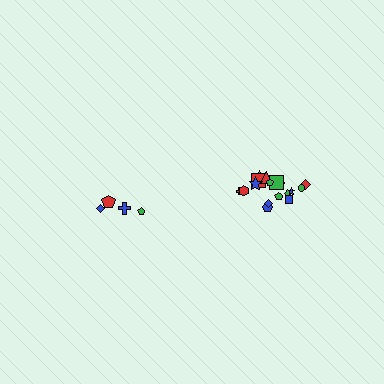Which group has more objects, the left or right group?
The right group.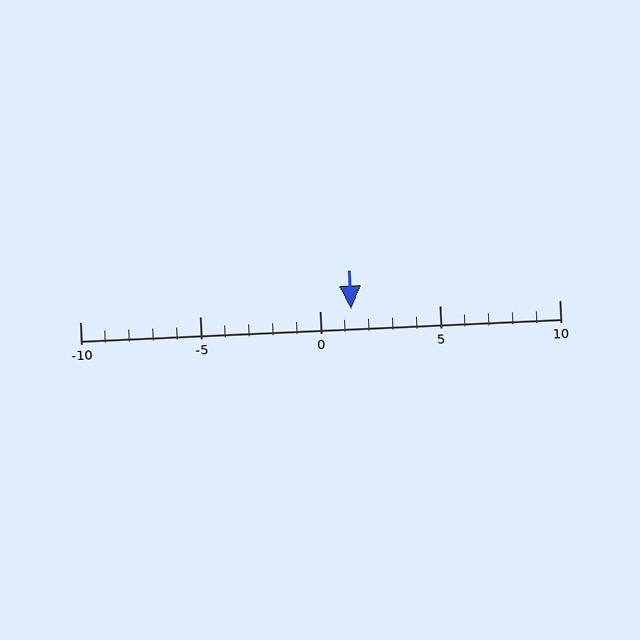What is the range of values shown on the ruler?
The ruler shows values from -10 to 10.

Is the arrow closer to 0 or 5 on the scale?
The arrow is closer to 0.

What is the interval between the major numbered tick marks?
The major tick marks are spaced 5 units apart.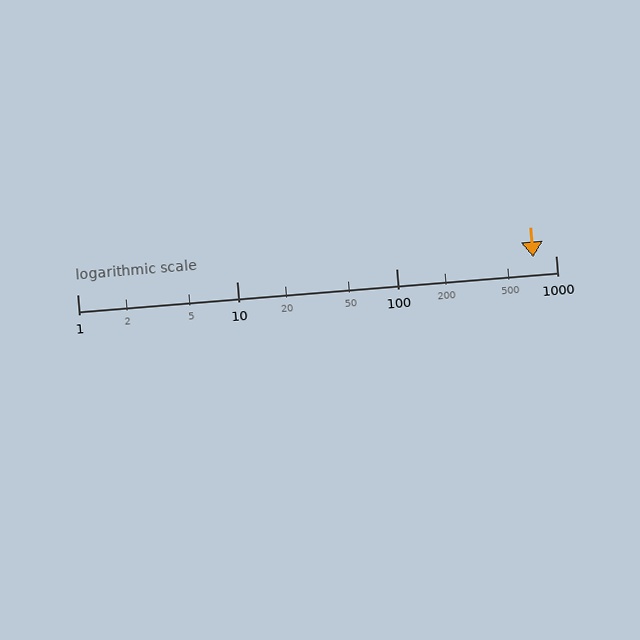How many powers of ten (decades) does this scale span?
The scale spans 3 decades, from 1 to 1000.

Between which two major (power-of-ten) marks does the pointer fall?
The pointer is between 100 and 1000.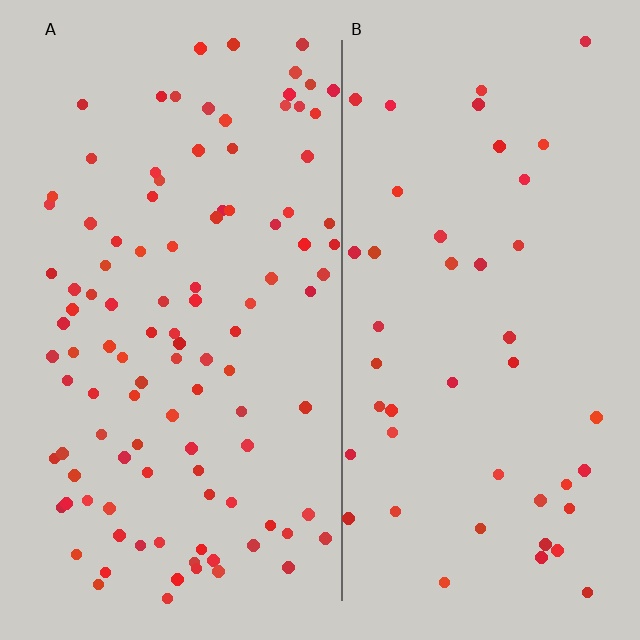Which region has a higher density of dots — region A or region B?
A (the left).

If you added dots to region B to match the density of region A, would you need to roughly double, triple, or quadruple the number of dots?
Approximately double.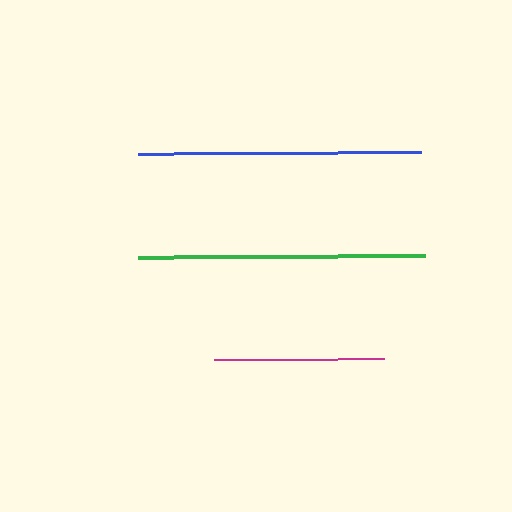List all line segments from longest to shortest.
From longest to shortest: green, blue, magenta.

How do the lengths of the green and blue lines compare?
The green and blue lines are approximately the same length.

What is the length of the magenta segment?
The magenta segment is approximately 170 pixels long.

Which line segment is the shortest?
The magenta line is the shortest at approximately 170 pixels.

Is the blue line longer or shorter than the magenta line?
The blue line is longer than the magenta line.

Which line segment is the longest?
The green line is the longest at approximately 287 pixels.